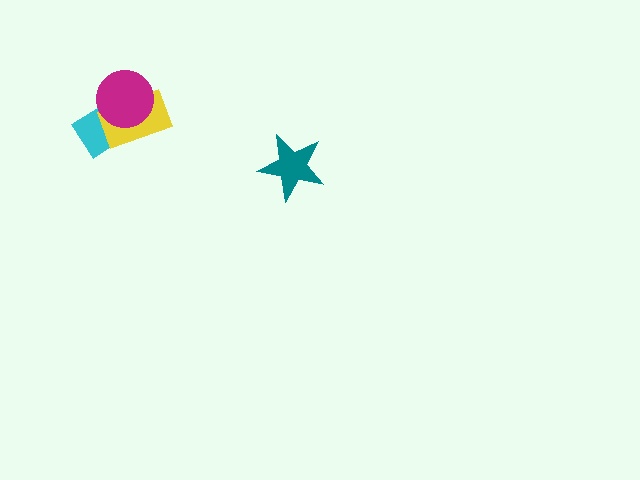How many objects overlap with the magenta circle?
2 objects overlap with the magenta circle.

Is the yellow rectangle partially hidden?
Yes, it is partially covered by another shape.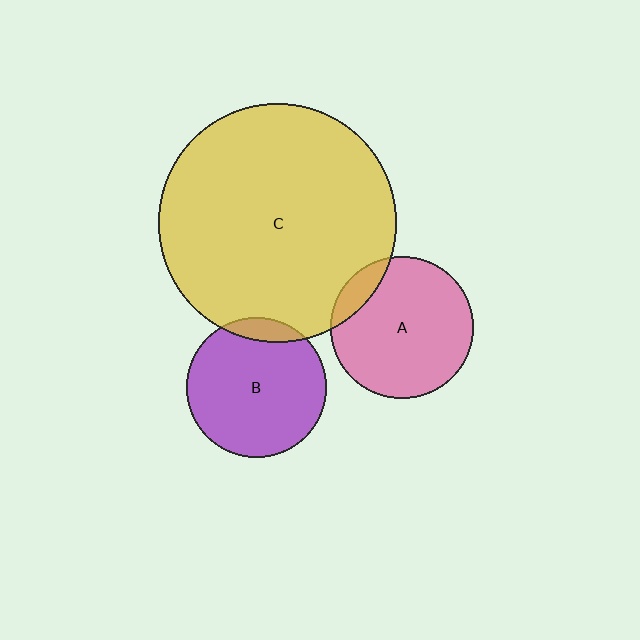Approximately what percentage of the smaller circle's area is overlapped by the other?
Approximately 10%.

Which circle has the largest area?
Circle C (yellow).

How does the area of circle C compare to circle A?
Approximately 2.8 times.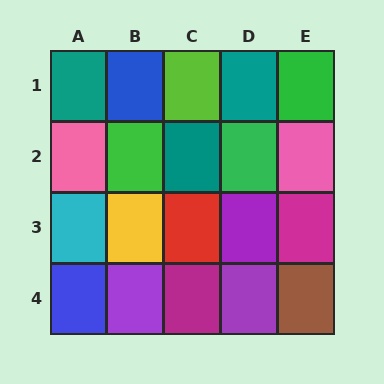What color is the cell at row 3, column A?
Cyan.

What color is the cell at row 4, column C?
Magenta.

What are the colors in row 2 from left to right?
Pink, green, teal, green, pink.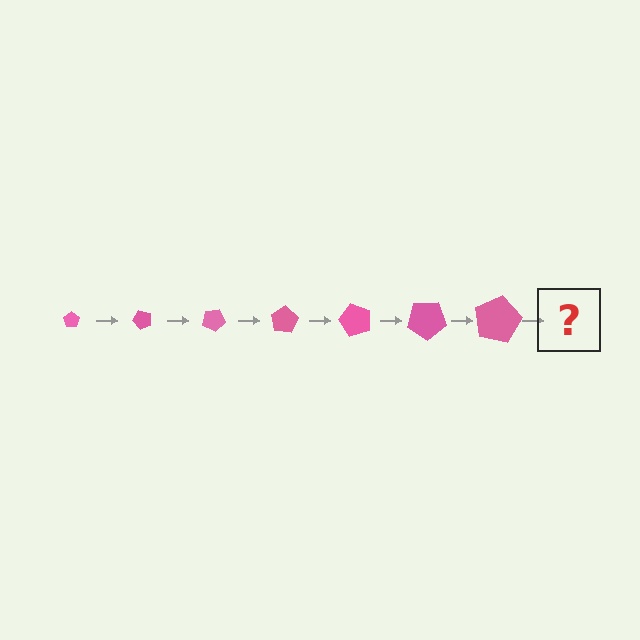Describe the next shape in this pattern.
It should be a pentagon, larger than the previous one and rotated 350 degrees from the start.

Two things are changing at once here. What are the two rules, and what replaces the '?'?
The two rules are that the pentagon grows larger each step and it rotates 50 degrees each step. The '?' should be a pentagon, larger than the previous one and rotated 350 degrees from the start.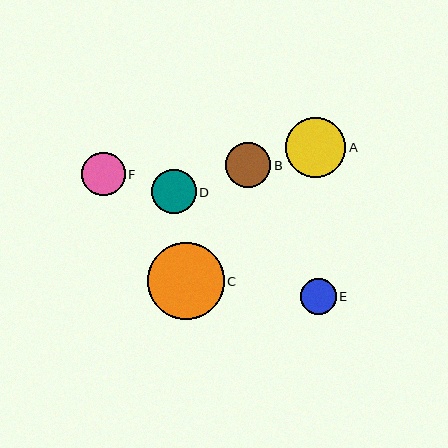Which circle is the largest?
Circle C is the largest with a size of approximately 77 pixels.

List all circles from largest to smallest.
From largest to smallest: C, A, B, D, F, E.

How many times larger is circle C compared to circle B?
Circle C is approximately 1.7 times the size of circle B.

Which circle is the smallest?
Circle E is the smallest with a size of approximately 36 pixels.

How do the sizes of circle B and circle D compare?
Circle B and circle D are approximately the same size.